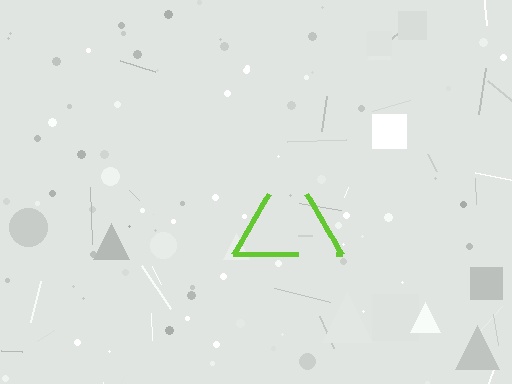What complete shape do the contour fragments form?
The contour fragments form a triangle.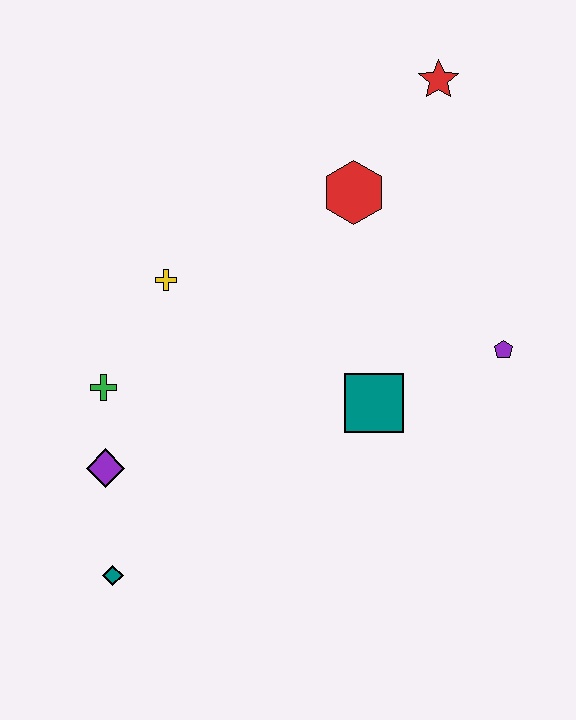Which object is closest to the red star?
The red hexagon is closest to the red star.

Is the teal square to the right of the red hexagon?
Yes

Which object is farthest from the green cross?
The red star is farthest from the green cross.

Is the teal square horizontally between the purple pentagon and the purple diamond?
Yes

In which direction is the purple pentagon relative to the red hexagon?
The purple pentagon is below the red hexagon.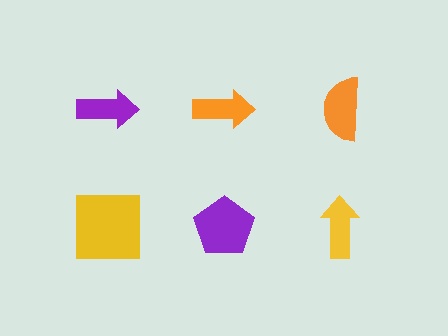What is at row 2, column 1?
A yellow square.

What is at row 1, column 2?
An orange arrow.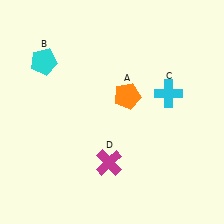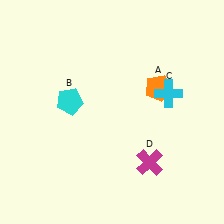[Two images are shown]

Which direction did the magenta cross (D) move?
The magenta cross (D) moved right.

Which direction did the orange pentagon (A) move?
The orange pentagon (A) moved right.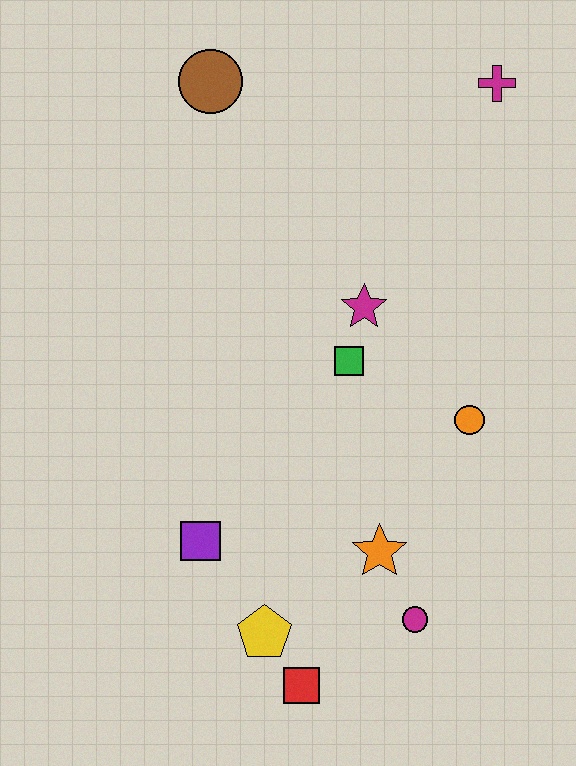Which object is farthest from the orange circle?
The brown circle is farthest from the orange circle.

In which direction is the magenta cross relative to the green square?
The magenta cross is above the green square.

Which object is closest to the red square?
The yellow pentagon is closest to the red square.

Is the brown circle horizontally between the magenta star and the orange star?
No